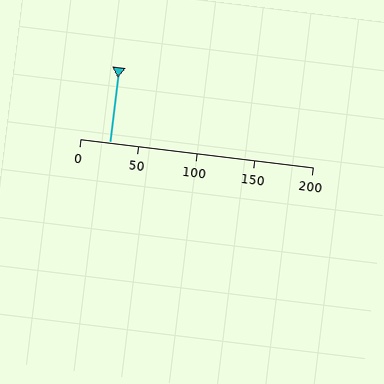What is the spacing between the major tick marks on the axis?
The major ticks are spaced 50 apart.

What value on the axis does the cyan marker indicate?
The marker indicates approximately 25.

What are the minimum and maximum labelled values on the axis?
The axis runs from 0 to 200.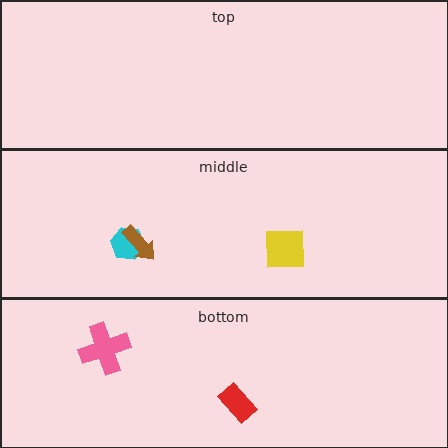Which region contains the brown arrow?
The middle region.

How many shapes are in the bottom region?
2.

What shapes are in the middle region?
The cyan hexagon, the brown arrow, the yellow square.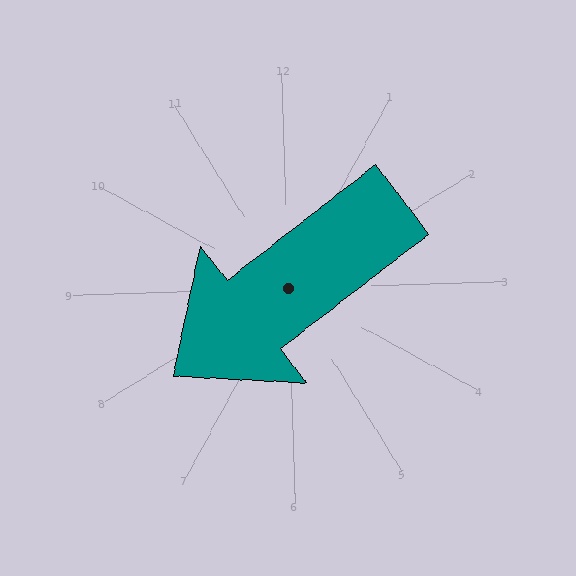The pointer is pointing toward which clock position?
Roughly 8 o'clock.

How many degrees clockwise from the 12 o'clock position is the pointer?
Approximately 234 degrees.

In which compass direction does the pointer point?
Southwest.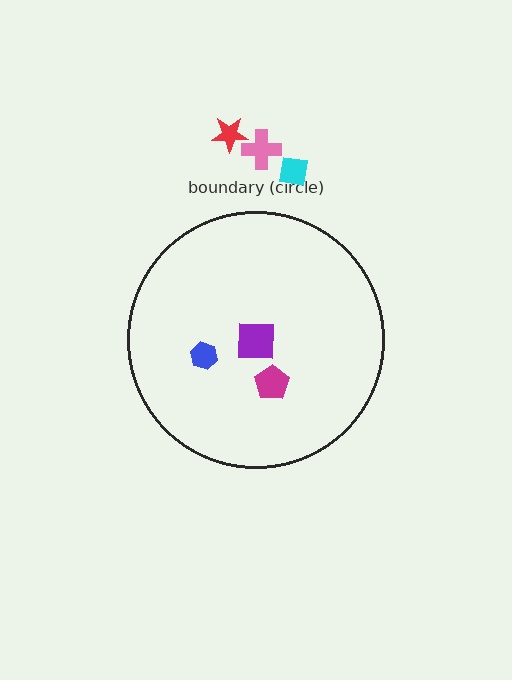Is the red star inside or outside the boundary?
Outside.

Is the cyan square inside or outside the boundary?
Outside.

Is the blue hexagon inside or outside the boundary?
Inside.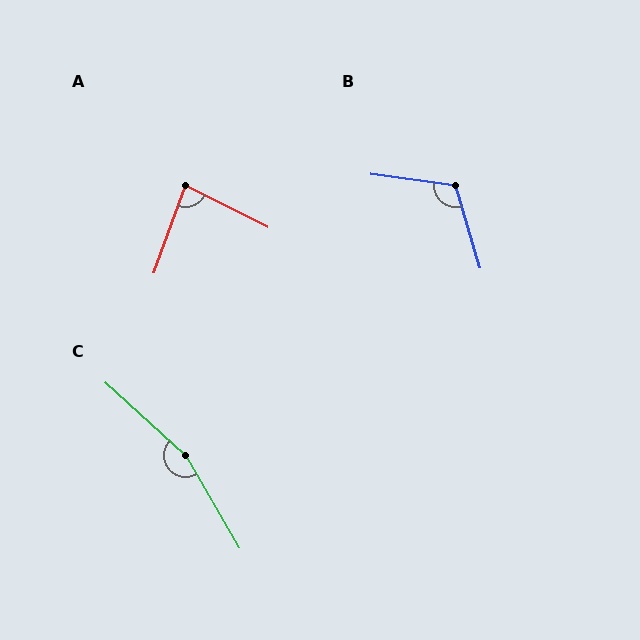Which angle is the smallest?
A, at approximately 83 degrees.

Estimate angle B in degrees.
Approximately 114 degrees.